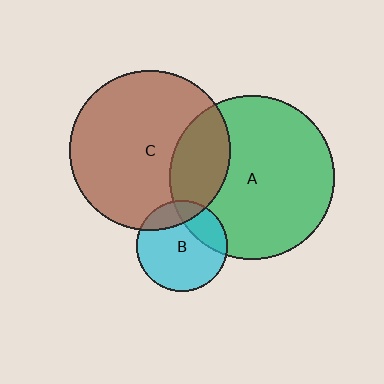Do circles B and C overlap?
Yes.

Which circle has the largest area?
Circle A (green).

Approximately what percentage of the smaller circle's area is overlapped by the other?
Approximately 20%.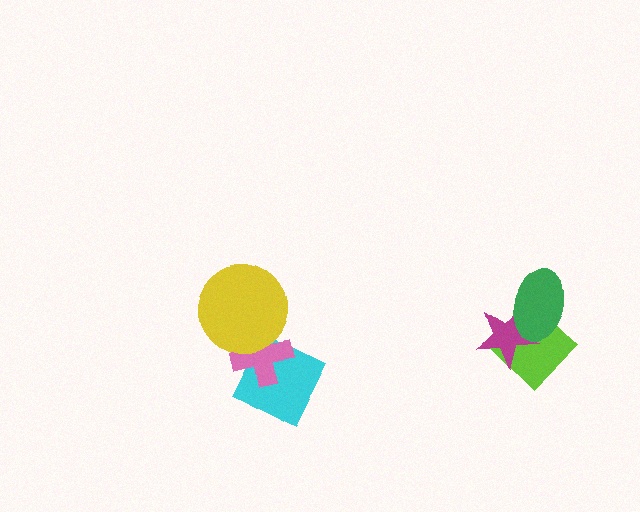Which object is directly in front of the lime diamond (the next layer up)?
The magenta star is directly in front of the lime diamond.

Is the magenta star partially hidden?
Yes, it is partially covered by another shape.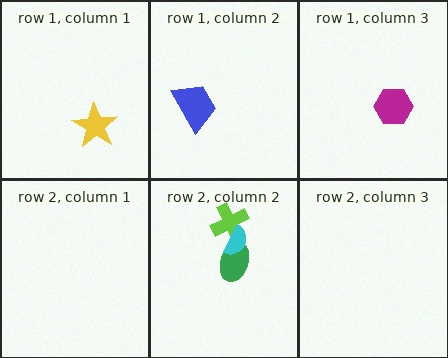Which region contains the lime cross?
The row 2, column 2 region.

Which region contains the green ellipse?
The row 2, column 2 region.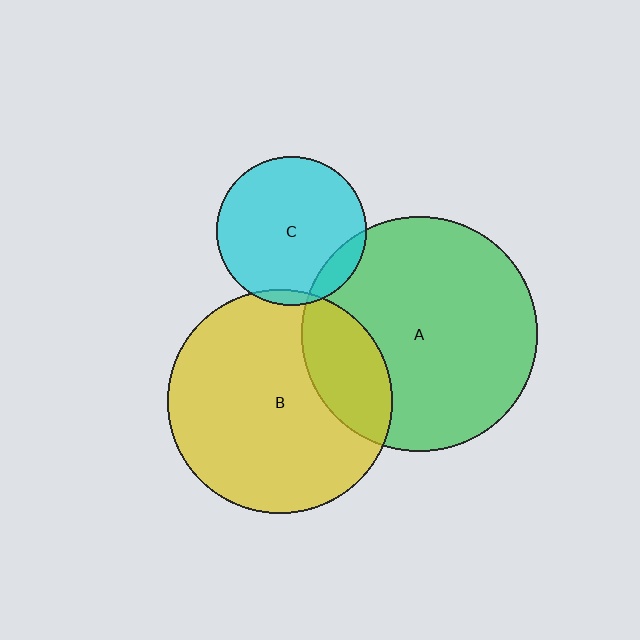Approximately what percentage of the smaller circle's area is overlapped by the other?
Approximately 10%.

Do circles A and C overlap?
Yes.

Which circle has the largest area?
Circle A (green).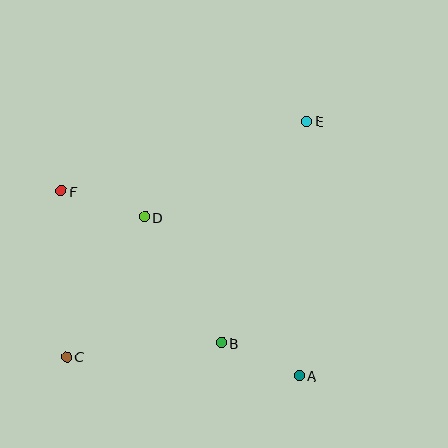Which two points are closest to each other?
Points A and B are closest to each other.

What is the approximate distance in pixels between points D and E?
The distance between D and E is approximately 189 pixels.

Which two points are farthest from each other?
Points C and E are farthest from each other.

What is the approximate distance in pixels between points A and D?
The distance between A and D is approximately 221 pixels.